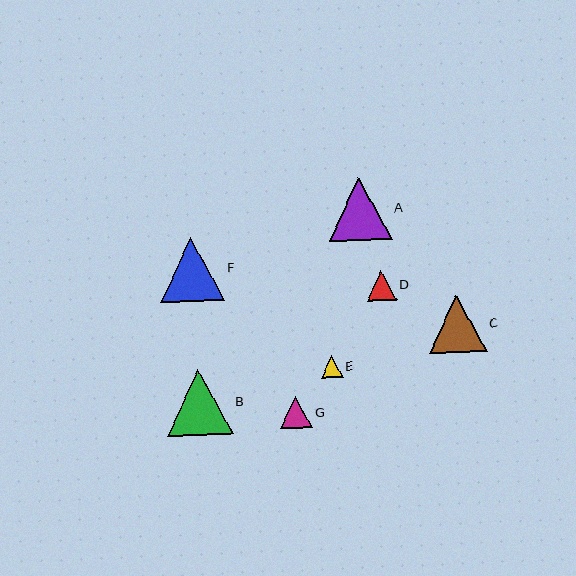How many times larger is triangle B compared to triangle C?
Triangle B is approximately 1.1 times the size of triangle C.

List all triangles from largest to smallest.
From largest to smallest: B, F, A, C, G, D, E.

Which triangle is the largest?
Triangle B is the largest with a size of approximately 66 pixels.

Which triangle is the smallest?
Triangle E is the smallest with a size of approximately 21 pixels.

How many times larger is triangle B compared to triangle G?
Triangle B is approximately 2.1 times the size of triangle G.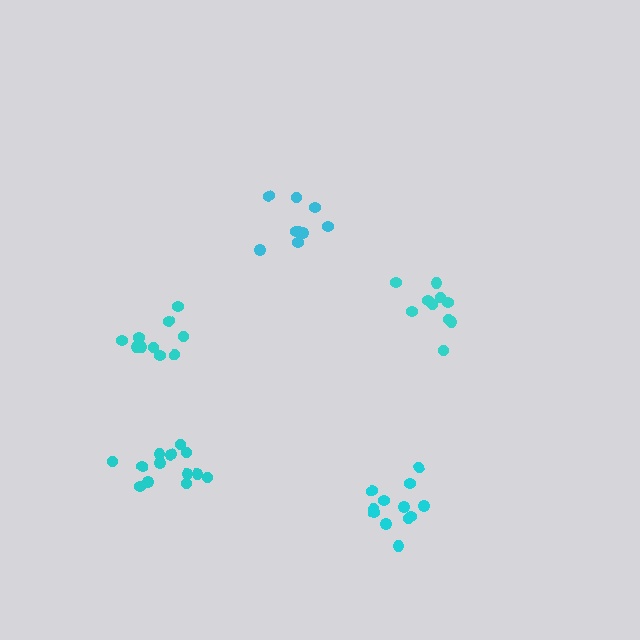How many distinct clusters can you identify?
There are 5 distinct clusters.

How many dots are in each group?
Group 1: 9 dots, Group 2: 10 dots, Group 3: 13 dots, Group 4: 10 dots, Group 5: 12 dots (54 total).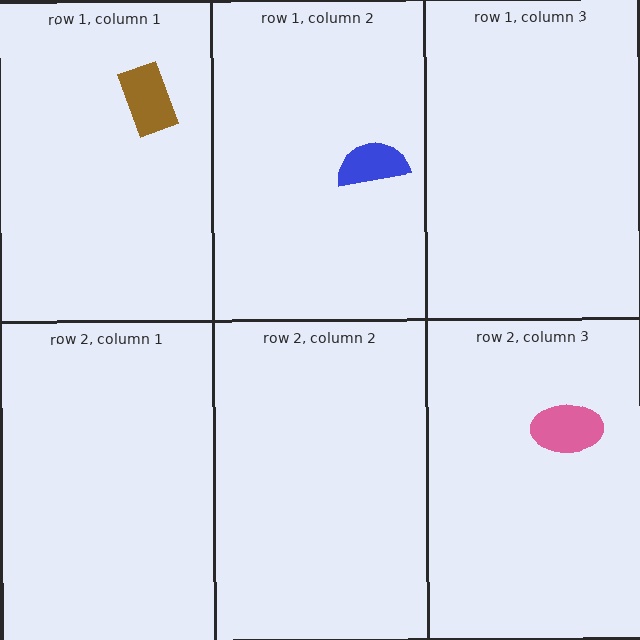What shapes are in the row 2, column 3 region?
The pink ellipse.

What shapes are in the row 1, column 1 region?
The brown rectangle.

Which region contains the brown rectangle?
The row 1, column 1 region.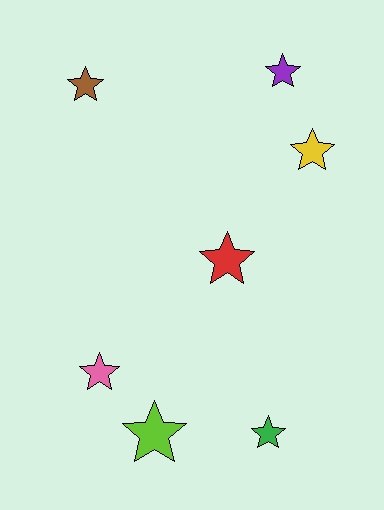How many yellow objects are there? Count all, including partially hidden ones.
There is 1 yellow object.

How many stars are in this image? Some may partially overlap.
There are 7 stars.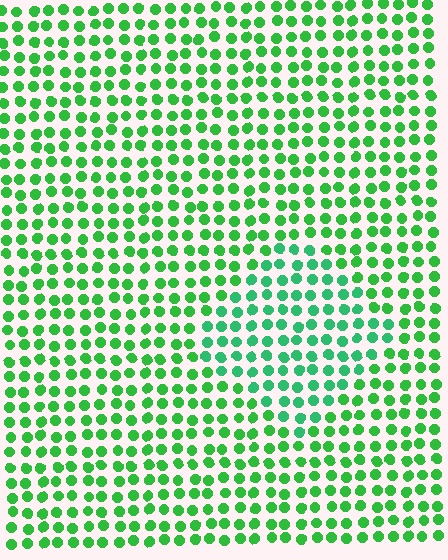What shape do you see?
I see a diamond.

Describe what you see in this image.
The image is filled with small green elements in a uniform arrangement. A diamond-shaped region is visible where the elements are tinted to a slightly different hue, forming a subtle color boundary.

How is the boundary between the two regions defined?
The boundary is defined purely by a slight shift in hue (about 22 degrees). Spacing, size, and orientation are identical on both sides.